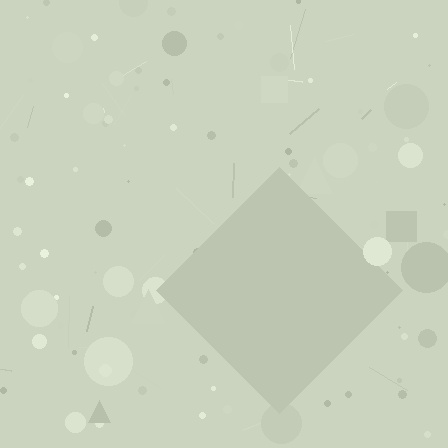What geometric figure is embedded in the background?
A diamond is embedded in the background.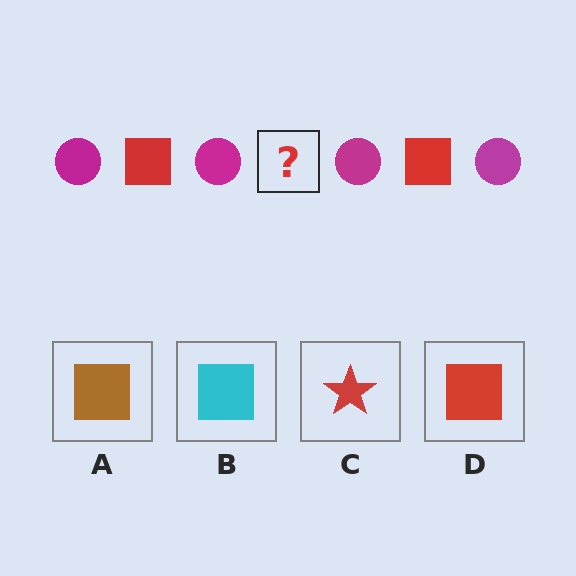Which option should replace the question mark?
Option D.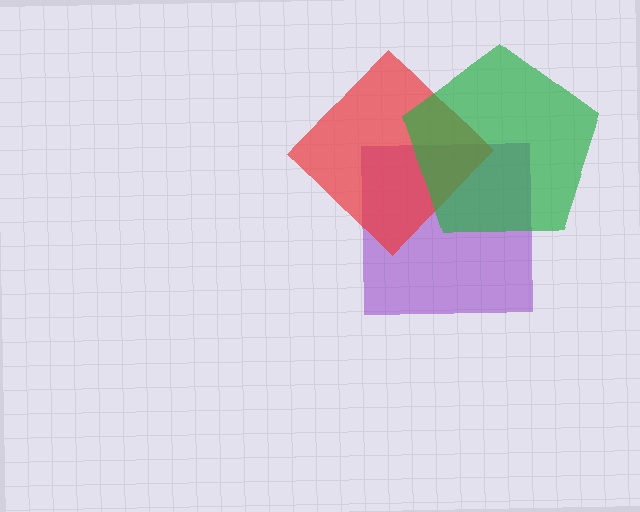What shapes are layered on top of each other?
The layered shapes are: a purple square, a red diamond, a green pentagon.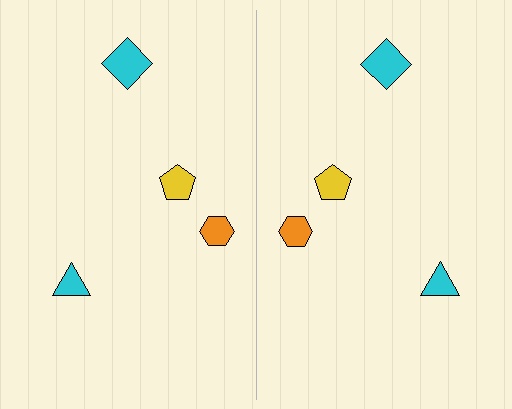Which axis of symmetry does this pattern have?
The pattern has a vertical axis of symmetry running through the center of the image.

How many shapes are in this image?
There are 8 shapes in this image.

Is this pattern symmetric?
Yes, this pattern has bilateral (reflection) symmetry.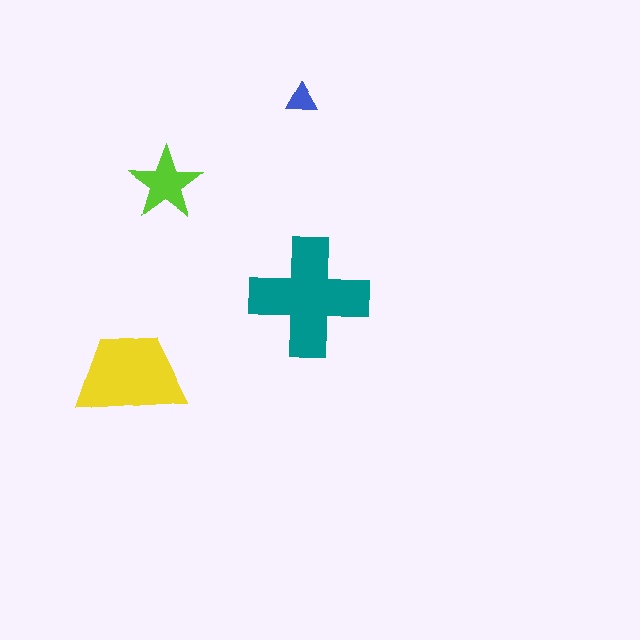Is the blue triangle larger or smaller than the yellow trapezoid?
Smaller.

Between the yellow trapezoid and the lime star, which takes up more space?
The yellow trapezoid.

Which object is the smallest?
The blue triangle.